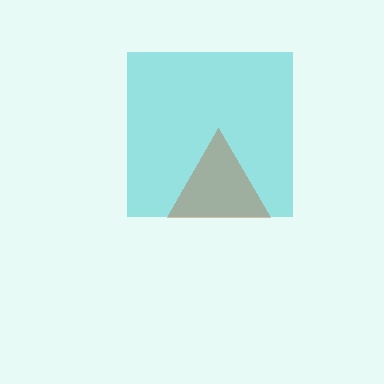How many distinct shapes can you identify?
There are 2 distinct shapes: a cyan square, a brown triangle.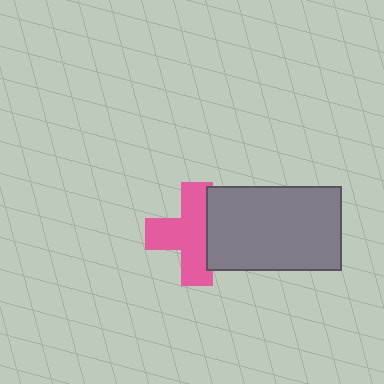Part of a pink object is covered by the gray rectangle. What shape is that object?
It is a cross.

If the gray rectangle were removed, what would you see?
You would see the complete pink cross.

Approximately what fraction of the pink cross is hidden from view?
Roughly 33% of the pink cross is hidden behind the gray rectangle.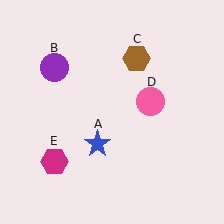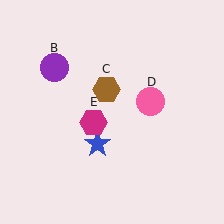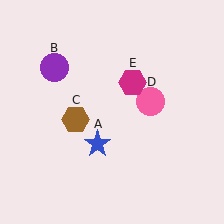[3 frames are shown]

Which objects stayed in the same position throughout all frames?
Blue star (object A) and purple circle (object B) and pink circle (object D) remained stationary.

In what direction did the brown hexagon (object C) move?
The brown hexagon (object C) moved down and to the left.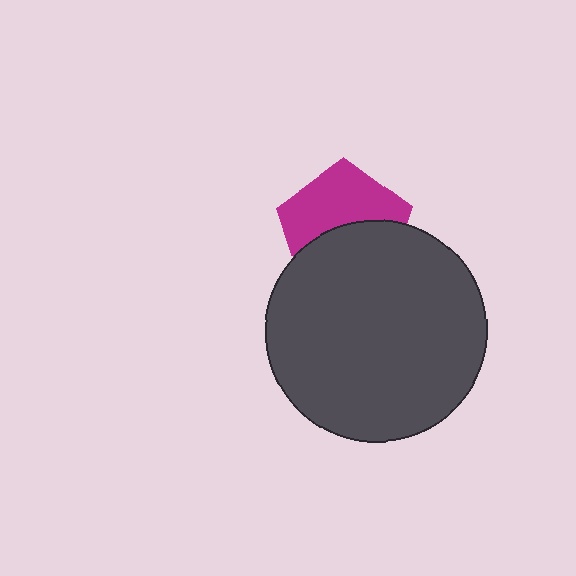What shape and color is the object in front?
The object in front is a dark gray circle.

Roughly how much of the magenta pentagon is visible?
About half of it is visible (roughly 51%).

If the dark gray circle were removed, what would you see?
You would see the complete magenta pentagon.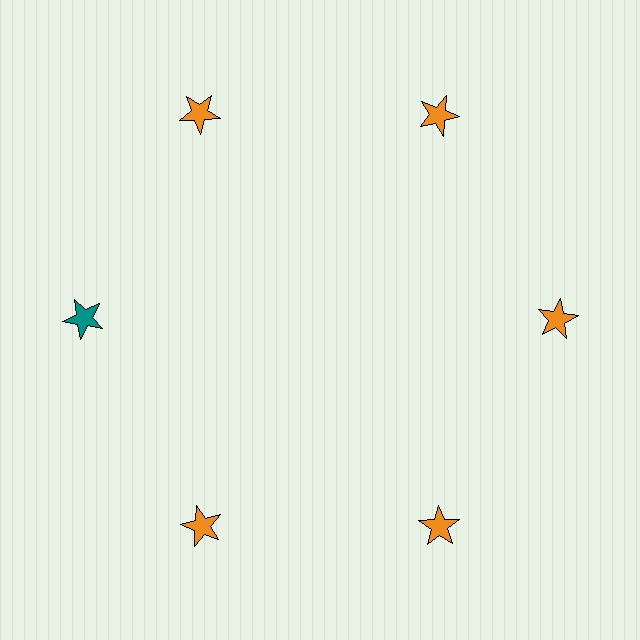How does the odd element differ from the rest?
It has a different color: teal instead of orange.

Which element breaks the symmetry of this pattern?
The teal star at roughly the 9 o'clock position breaks the symmetry. All other shapes are orange stars.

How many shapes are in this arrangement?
There are 6 shapes arranged in a ring pattern.